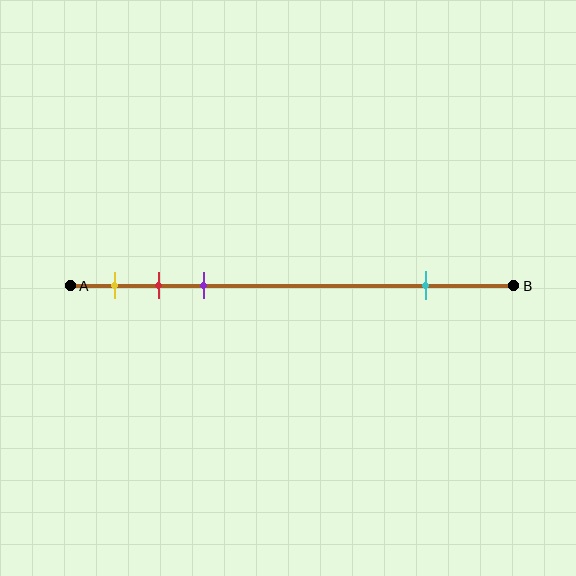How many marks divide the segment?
There are 4 marks dividing the segment.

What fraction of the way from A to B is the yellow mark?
The yellow mark is approximately 10% (0.1) of the way from A to B.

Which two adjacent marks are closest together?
The red and purple marks are the closest adjacent pair.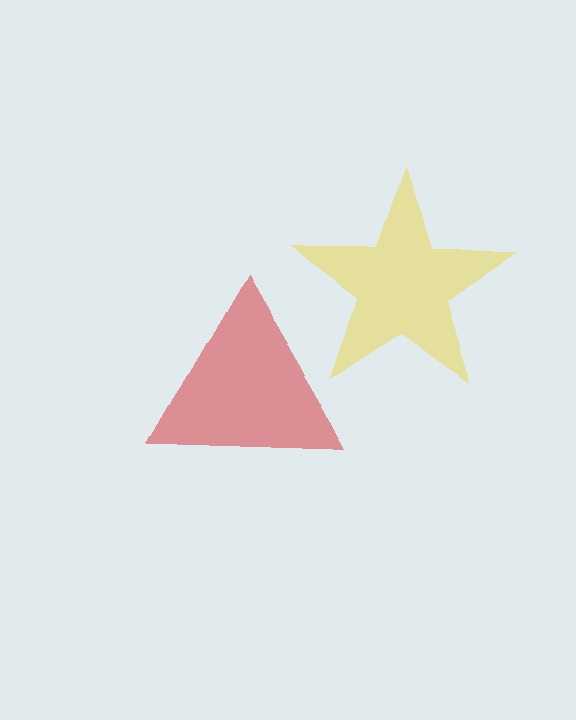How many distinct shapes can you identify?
There are 2 distinct shapes: a red triangle, a yellow star.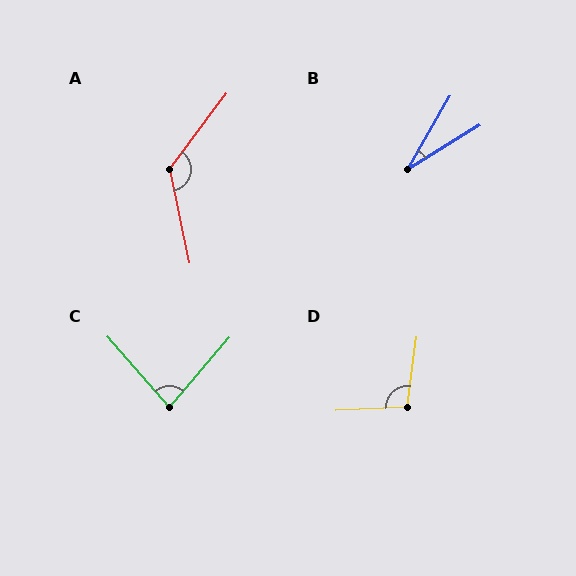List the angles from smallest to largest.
B (29°), C (82°), D (100°), A (131°).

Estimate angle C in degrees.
Approximately 82 degrees.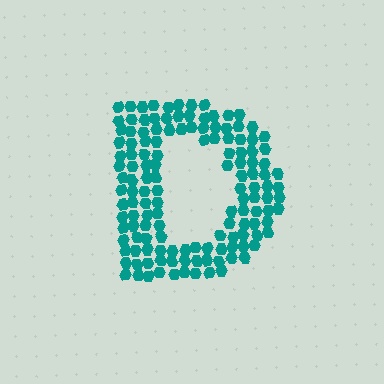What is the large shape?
The large shape is the letter D.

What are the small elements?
The small elements are hexagons.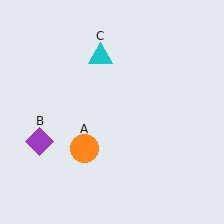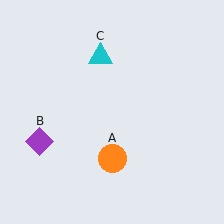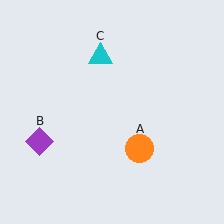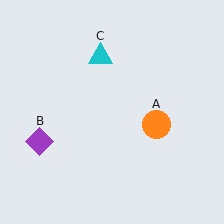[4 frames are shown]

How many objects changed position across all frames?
1 object changed position: orange circle (object A).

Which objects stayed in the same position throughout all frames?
Purple diamond (object B) and cyan triangle (object C) remained stationary.